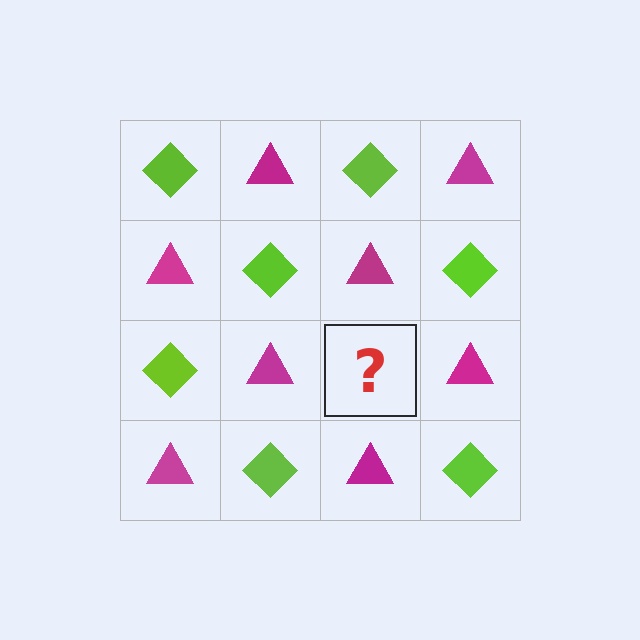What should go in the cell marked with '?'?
The missing cell should contain a lime diamond.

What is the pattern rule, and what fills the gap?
The rule is that it alternates lime diamond and magenta triangle in a checkerboard pattern. The gap should be filled with a lime diamond.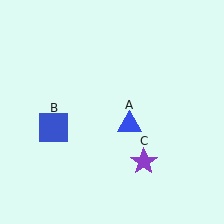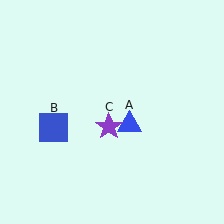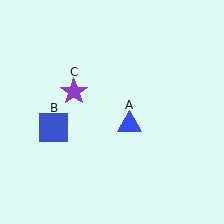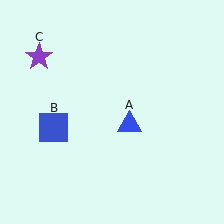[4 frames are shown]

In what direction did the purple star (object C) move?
The purple star (object C) moved up and to the left.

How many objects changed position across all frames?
1 object changed position: purple star (object C).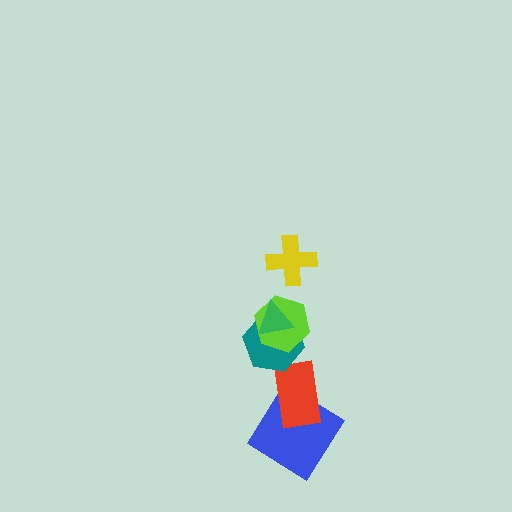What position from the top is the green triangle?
The green triangle is 2nd from the top.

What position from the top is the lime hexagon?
The lime hexagon is 3rd from the top.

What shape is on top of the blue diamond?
The red rectangle is on top of the blue diamond.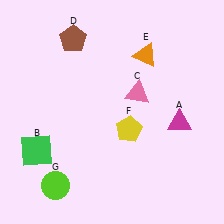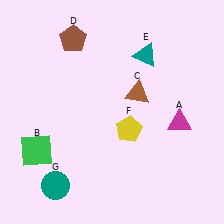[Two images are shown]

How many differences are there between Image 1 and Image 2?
There are 3 differences between the two images.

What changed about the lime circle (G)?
In Image 1, G is lime. In Image 2, it changed to teal.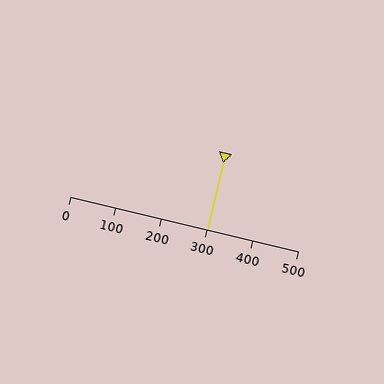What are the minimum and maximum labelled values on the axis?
The axis runs from 0 to 500.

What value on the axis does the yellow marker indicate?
The marker indicates approximately 300.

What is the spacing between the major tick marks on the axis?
The major ticks are spaced 100 apart.